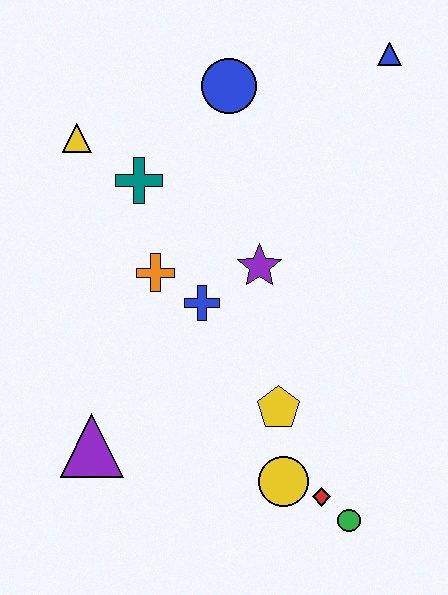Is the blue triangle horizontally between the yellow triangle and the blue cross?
No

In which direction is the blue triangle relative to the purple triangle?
The blue triangle is above the purple triangle.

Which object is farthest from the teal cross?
The green circle is farthest from the teal cross.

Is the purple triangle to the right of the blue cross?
No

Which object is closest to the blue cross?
The orange cross is closest to the blue cross.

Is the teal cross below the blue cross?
No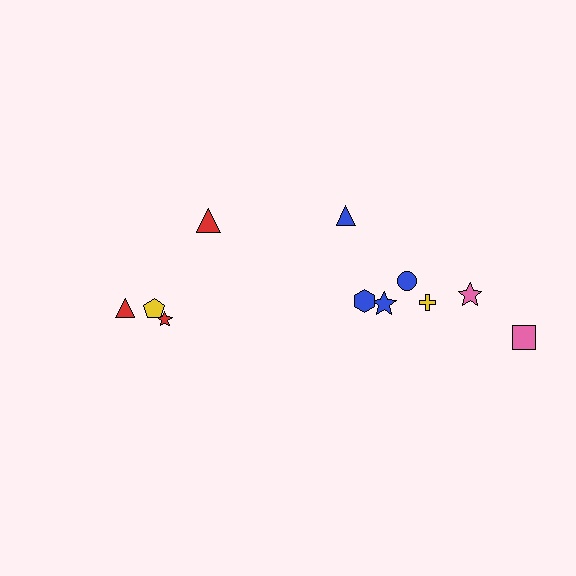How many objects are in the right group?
There are 7 objects.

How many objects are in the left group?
There are 4 objects.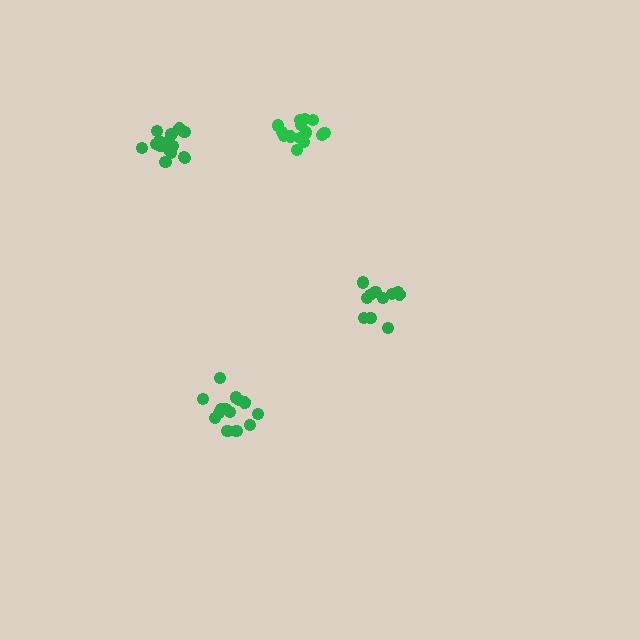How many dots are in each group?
Group 1: 15 dots, Group 2: 15 dots, Group 3: 11 dots, Group 4: 14 dots (55 total).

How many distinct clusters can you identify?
There are 4 distinct clusters.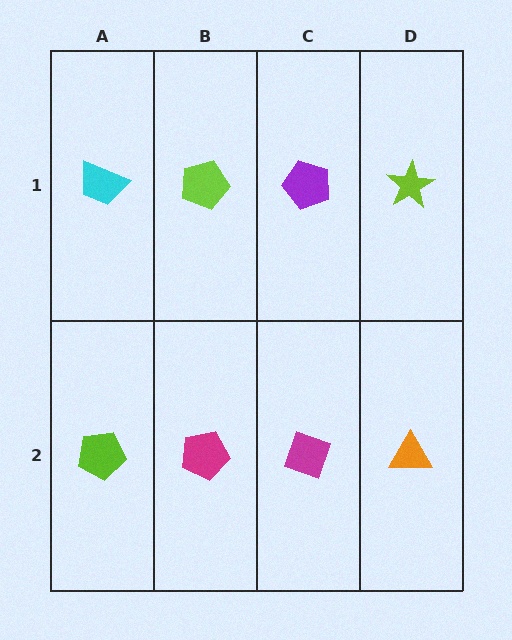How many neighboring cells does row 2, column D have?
2.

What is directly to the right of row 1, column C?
A lime star.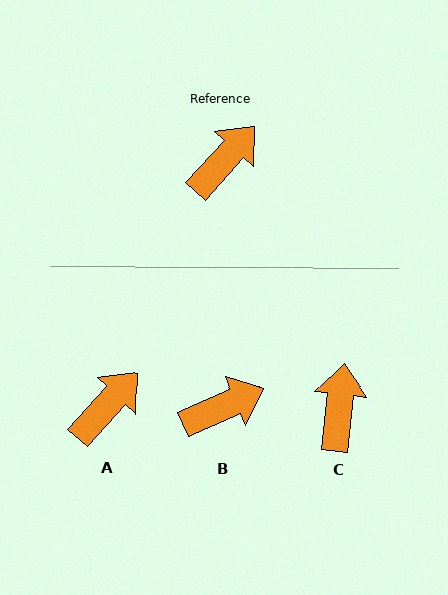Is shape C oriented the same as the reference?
No, it is off by about 36 degrees.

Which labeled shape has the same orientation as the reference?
A.